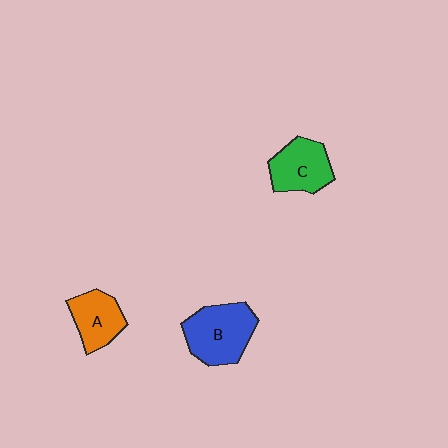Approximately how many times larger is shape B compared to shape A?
Approximately 1.4 times.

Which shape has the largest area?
Shape B (blue).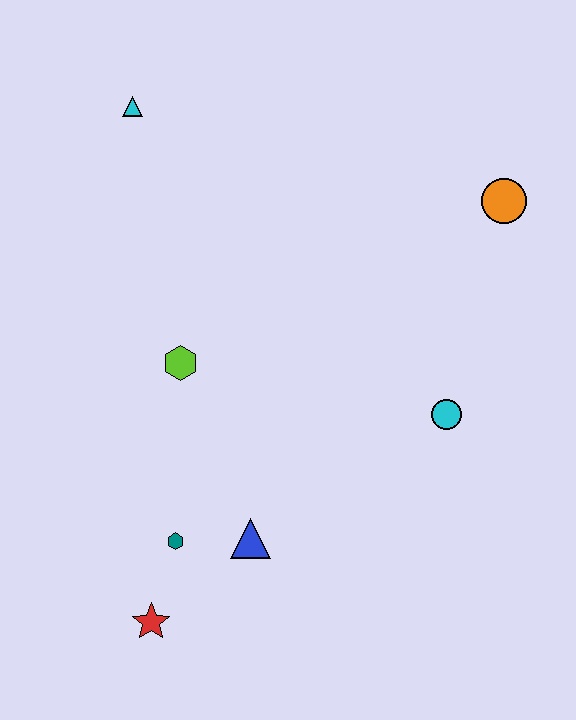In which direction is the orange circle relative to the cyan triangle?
The orange circle is to the right of the cyan triangle.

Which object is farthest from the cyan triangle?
The red star is farthest from the cyan triangle.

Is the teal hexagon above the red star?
Yes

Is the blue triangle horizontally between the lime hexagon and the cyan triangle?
No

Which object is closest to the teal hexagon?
The blue triangle is closest to the teal hexagon.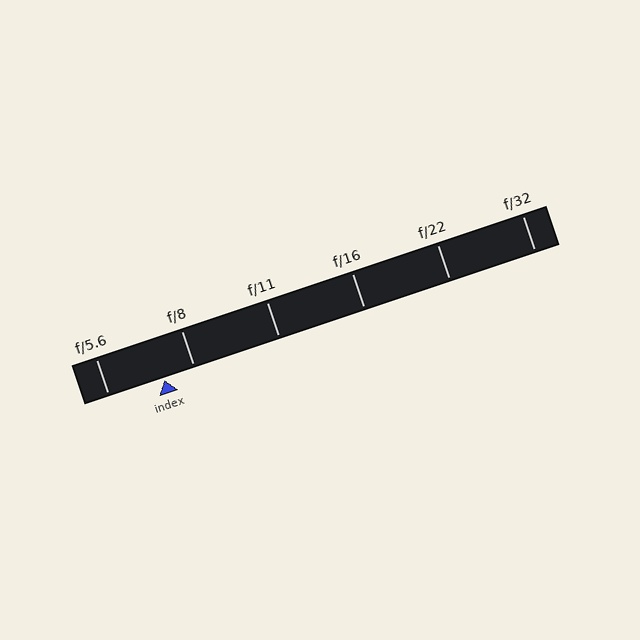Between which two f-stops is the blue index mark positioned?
The index mark is between f/5.6 and f/8.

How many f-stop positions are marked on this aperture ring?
There are 6 f-stop positions marked.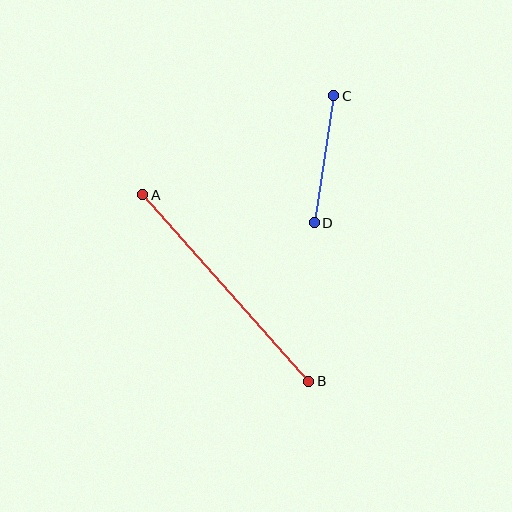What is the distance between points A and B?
The distance is approximately 250 pixels.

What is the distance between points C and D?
The distance is approximately 128 pixels.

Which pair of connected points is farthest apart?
Points A and B are farthest apart.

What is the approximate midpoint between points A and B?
The midpoint is at approximately (226, 288) pixels.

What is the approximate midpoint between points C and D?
The midpoint is at approximately (324, 159) pixels.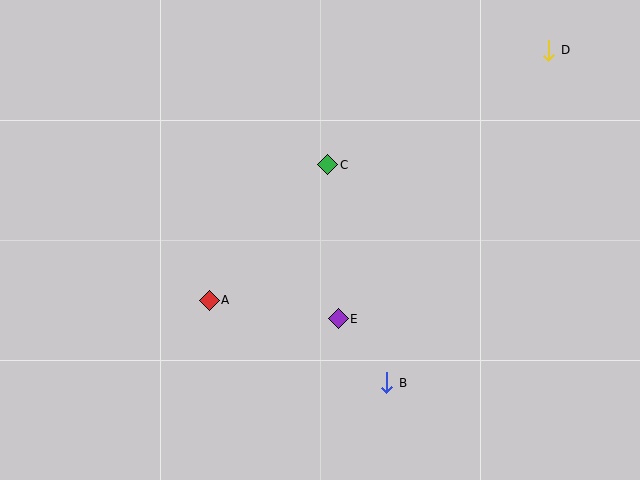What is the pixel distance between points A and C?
The distance between A and C is 180 pixels.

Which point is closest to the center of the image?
Point C at (328, 165) is closest to the center.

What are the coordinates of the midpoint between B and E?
The midpoint between B and E is at (363, 351).